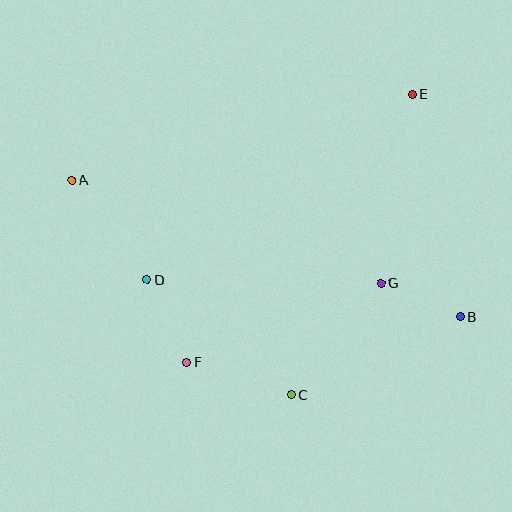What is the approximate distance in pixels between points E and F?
The distance between E and F is approximately 351 pixels.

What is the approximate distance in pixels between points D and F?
The distance between D and F is approximately 92 pixels.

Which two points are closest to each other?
Points B and G are closest to each other.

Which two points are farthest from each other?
Points A and B are farthest from each other.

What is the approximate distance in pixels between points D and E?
The distance between D and E is approximately 324 pixels.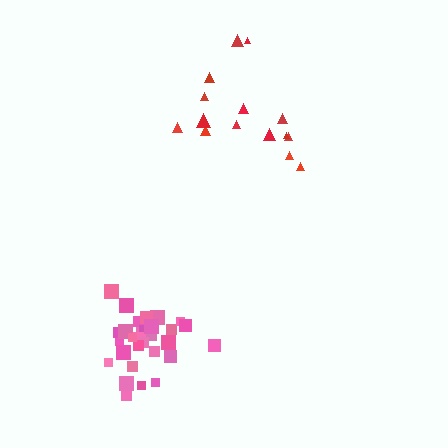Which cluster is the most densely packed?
Pink.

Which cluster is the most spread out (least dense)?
Red.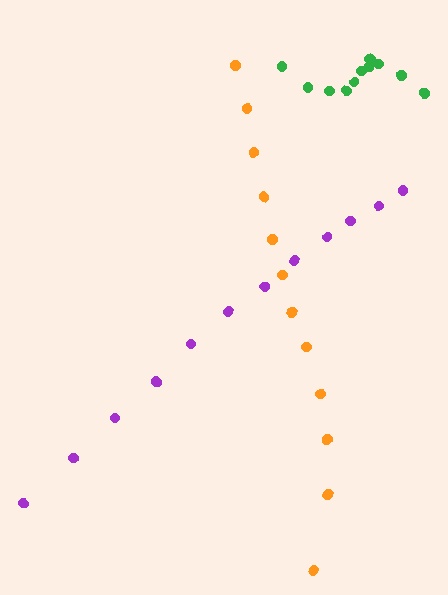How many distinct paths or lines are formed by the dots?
There are 3 distinct paths.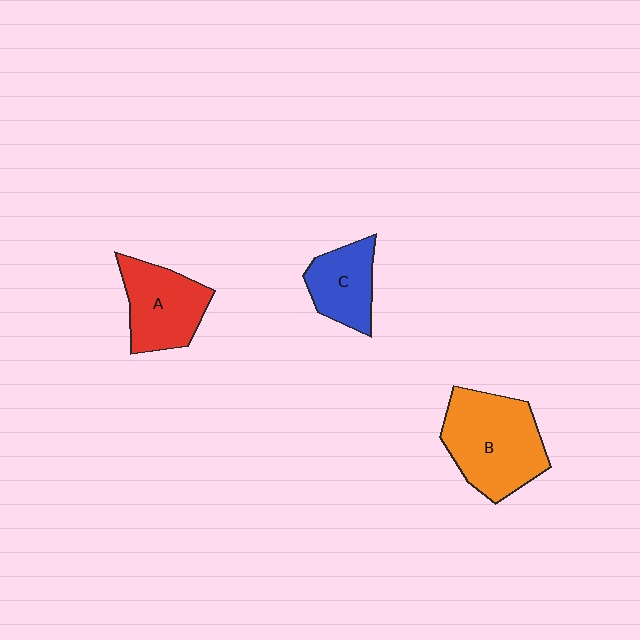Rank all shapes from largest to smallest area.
From largest to smallest: B (orange), A (red), C (blue).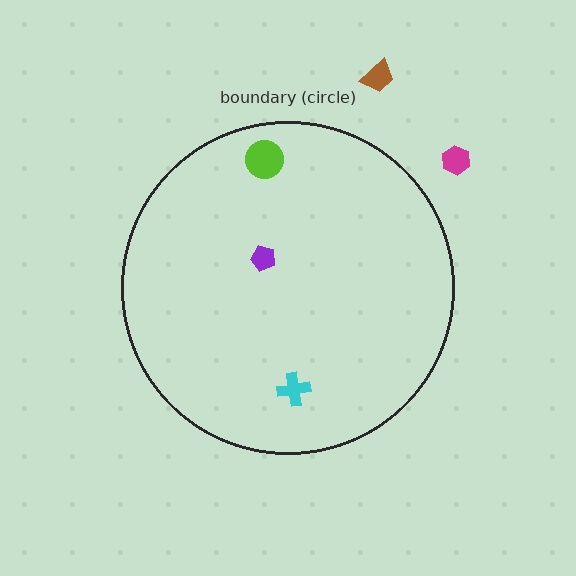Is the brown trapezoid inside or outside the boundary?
Outside.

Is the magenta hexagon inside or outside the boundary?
Outside.